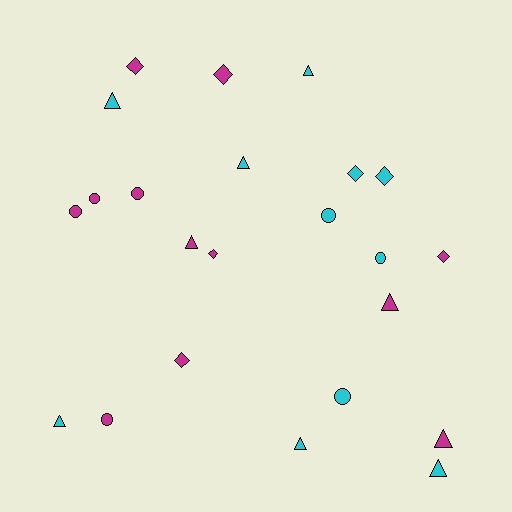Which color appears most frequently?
Magenta, with 12 objects.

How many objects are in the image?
There are 23 objects.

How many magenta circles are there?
There are 4 magenta circles.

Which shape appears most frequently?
Triangle, with 9 objects.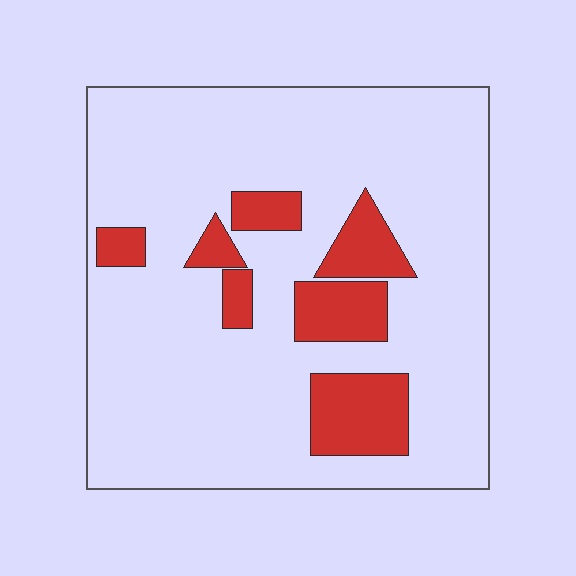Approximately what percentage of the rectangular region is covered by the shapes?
Approximately 15%.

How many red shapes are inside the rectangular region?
7.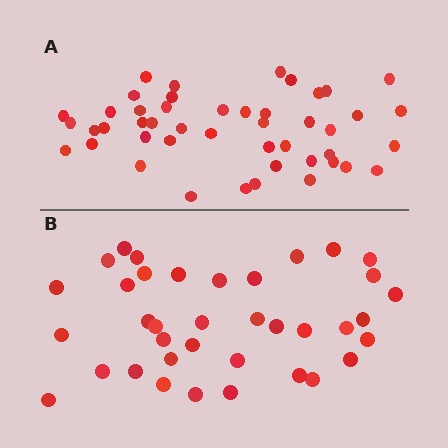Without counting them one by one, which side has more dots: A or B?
Region A (the top region) has more dots.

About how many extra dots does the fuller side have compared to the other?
Region A has roughly 8 or so more dots than region B.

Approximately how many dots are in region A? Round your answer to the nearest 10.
About 50 dots. (The exact count is 46, which rounds to 50.)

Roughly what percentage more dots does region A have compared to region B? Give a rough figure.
About 25% more.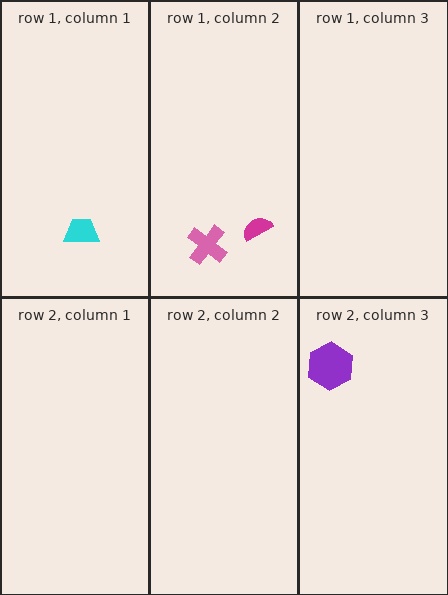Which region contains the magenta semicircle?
The row 1, column 2 region.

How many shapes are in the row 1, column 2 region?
2.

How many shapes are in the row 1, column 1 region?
1.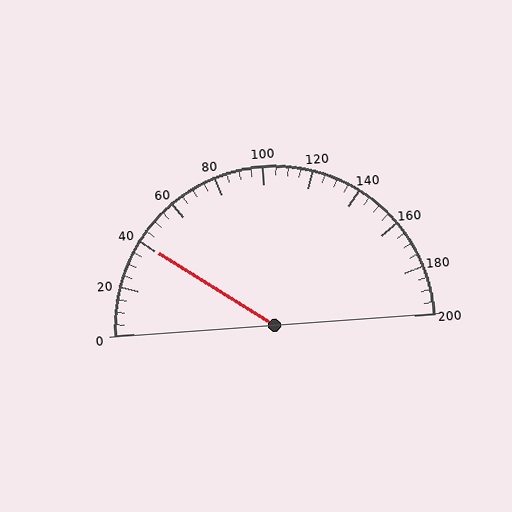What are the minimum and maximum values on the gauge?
The gauge ranges from 0 to 200.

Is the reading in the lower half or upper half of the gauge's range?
The reading is in the lower half of the range (0 to 200).